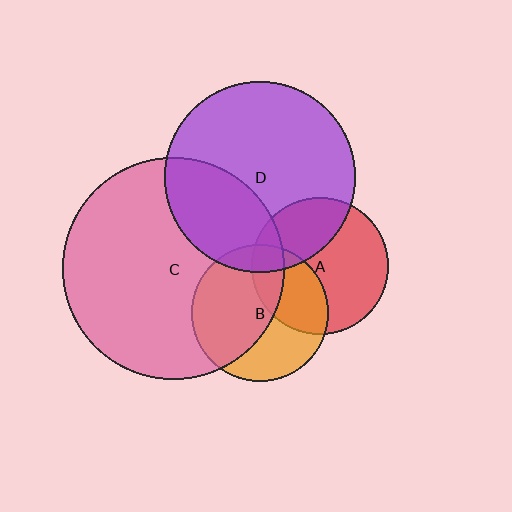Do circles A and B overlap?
Yes.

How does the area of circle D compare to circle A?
Approximately 1.9 times.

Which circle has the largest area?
Circle C (pink).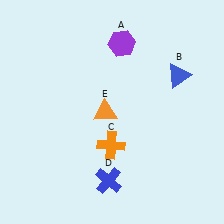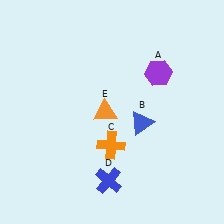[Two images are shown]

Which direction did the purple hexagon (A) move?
The purple hexagon (A) moved right.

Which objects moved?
The objects that moved are: the purple hexagon (A), the blue triangle (B).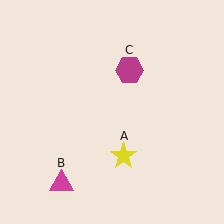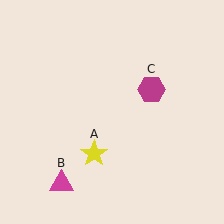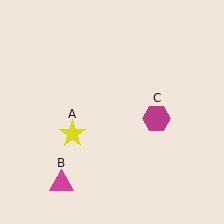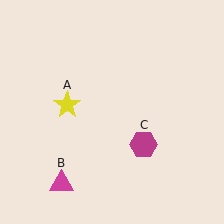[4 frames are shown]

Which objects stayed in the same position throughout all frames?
Magenta triangle (object B) remained stationary.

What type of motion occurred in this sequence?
The yellow star (object A), magenta hexagon (object C) rotated clockwise around the center of the scene.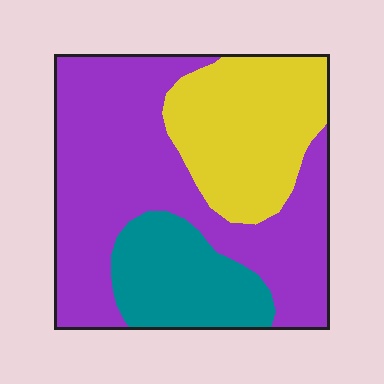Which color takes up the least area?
Teal, at roughly 20%.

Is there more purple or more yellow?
Purple.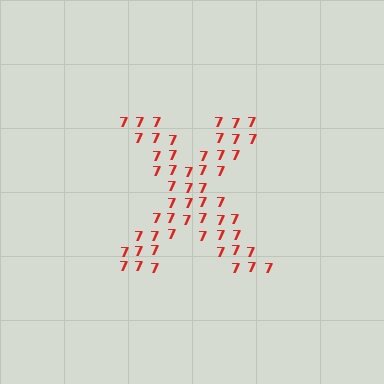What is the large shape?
The large shape is the letter X.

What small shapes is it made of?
It is made of small digit 7's.